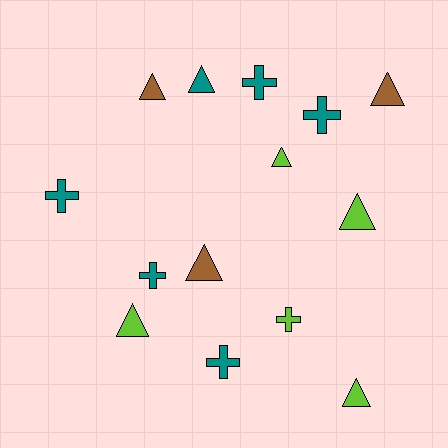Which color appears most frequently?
Teal, with 6 objects.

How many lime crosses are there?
There is 1 lime cross.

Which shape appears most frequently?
Triangle, with 8 objects.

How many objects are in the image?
There are 14 objects.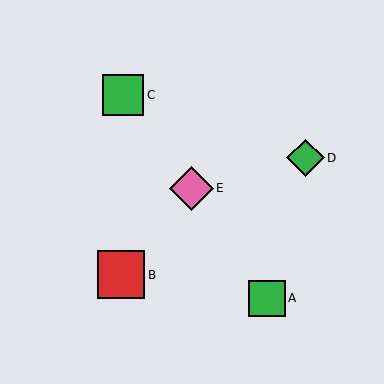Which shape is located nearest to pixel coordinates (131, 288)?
The red square (labeled B) at (121, 275) is nearest to that location.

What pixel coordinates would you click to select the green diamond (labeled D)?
Click at (306, 158) to select the green diamond D.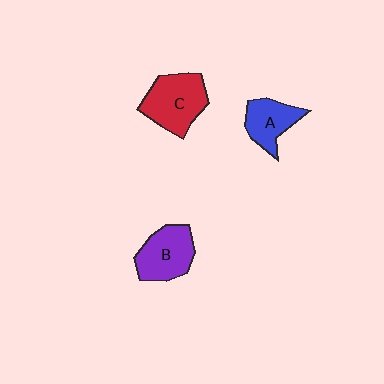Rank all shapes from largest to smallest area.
From largest to smallest: C (red), B (purple), A (blue).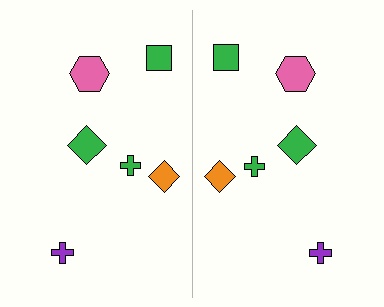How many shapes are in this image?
There are 12 shapes in this image.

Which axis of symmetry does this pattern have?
The pattern has a vertical axis of symmetry running through the center of the image.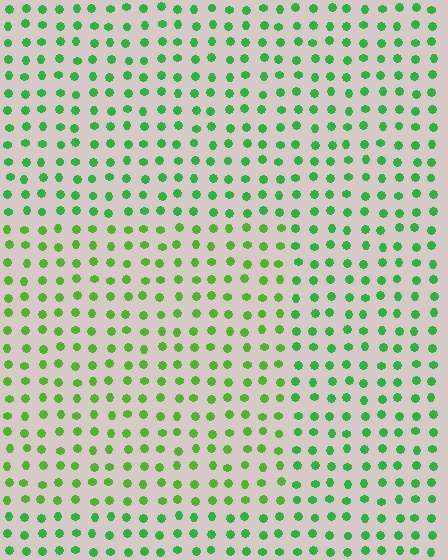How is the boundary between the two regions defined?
The boundary is defined purely by a slight shift in hue (about 23 degrees). Spacing, size, and orientation are identical on both sides.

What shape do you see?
I see a rectangle.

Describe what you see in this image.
The image is filled with small green elements in a uniform arrangement. A rectangle-shaped region is visible where the elements are tinted to a slightly different hue, forming a subtle color boundary.